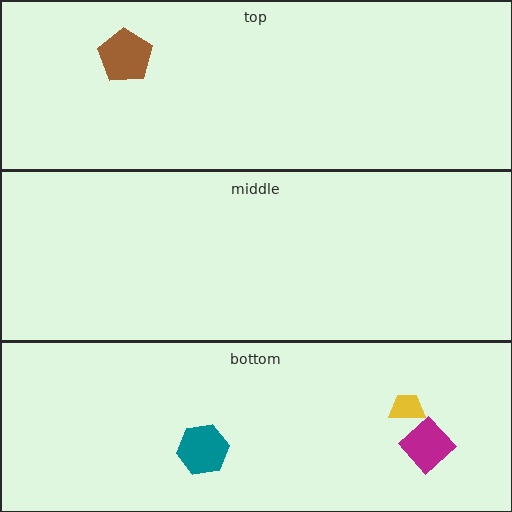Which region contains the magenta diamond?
The bottom region.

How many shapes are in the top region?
1.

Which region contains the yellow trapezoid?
The bottom region.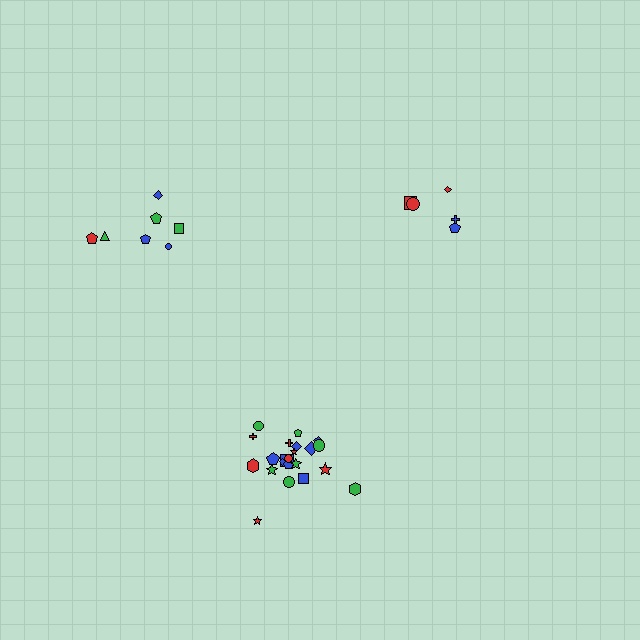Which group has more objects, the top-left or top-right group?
The top-left group.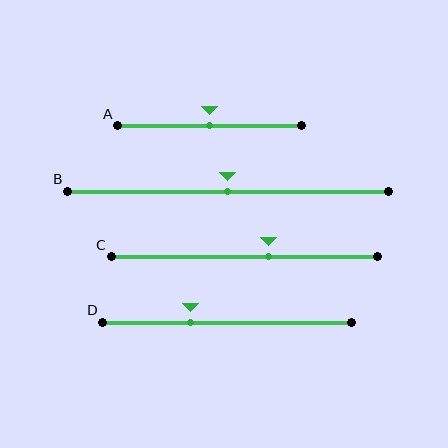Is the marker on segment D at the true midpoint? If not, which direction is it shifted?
No, the marker on segment D is shifted to the left by about 15% of the segment length.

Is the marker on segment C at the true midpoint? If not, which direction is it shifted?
No, the marker on segment C is shifted to the right by about 9% of the segment length.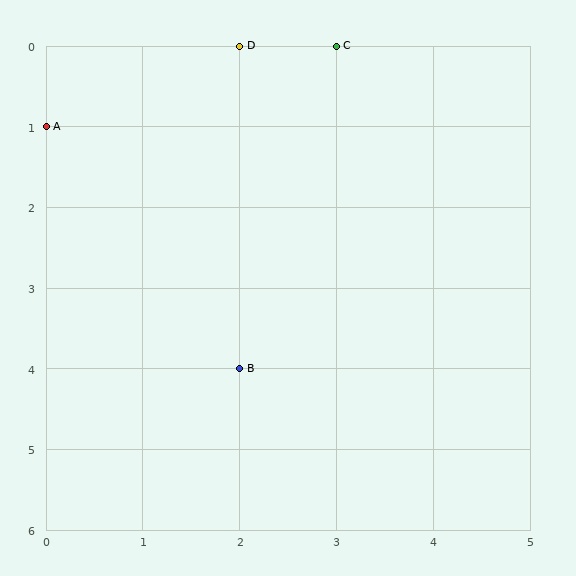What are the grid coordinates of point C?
Point C is at grid coordinates (3, 0).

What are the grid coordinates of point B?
Point B is at grid coordinates (2, 4).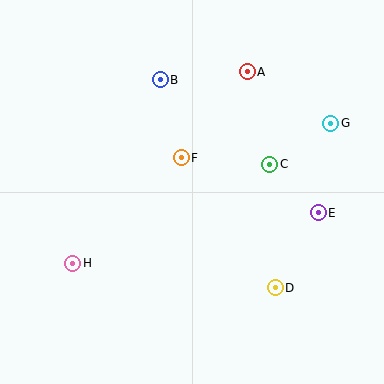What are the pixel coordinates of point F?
Point F is at (181, 158).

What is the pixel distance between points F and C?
The distance between F and C is 89 pixels.